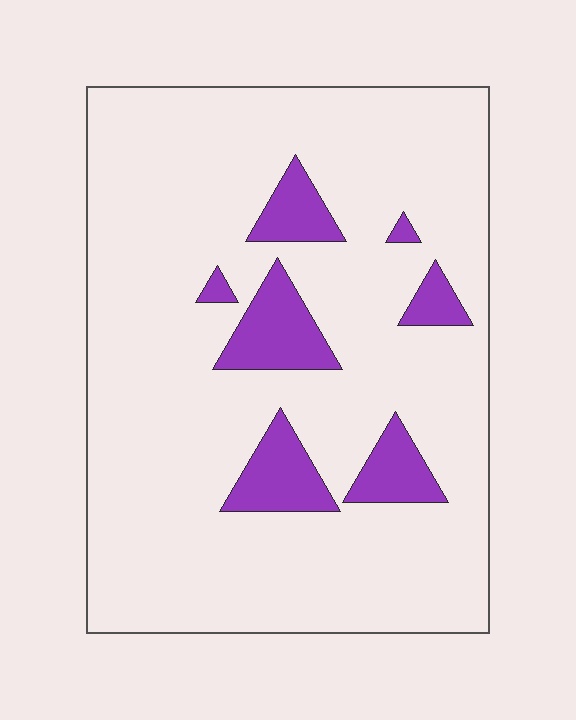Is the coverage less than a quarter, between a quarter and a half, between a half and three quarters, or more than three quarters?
Less than a quarter.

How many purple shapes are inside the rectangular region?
7.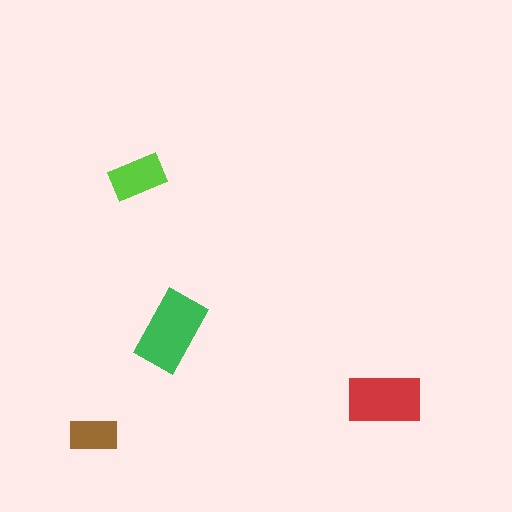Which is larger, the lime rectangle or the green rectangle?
The green one.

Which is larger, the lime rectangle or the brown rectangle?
The lime one.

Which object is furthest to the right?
The red rectangle is rightmost.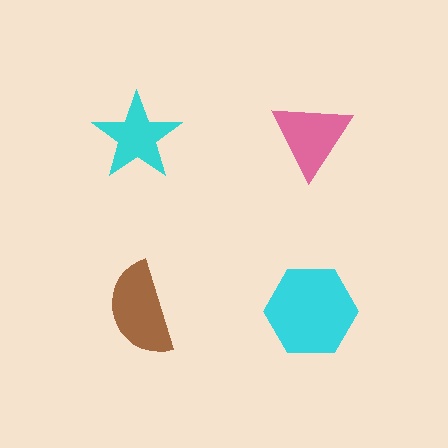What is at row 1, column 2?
A pink triangle.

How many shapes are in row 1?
2 shapes.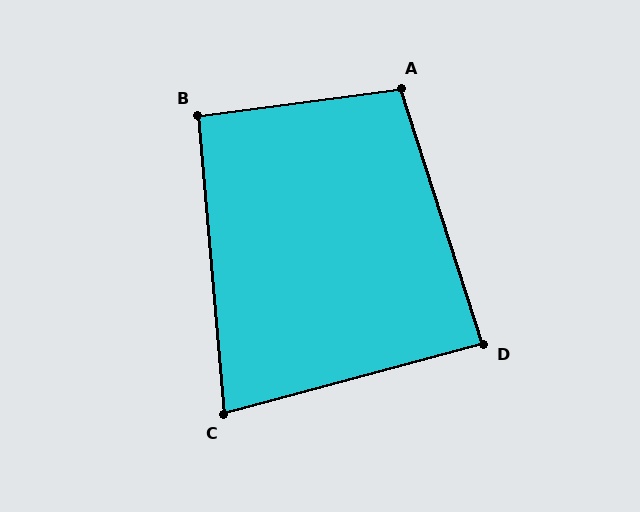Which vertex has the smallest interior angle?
C, at approximately 80 degrees.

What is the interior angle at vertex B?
Approximately 93 degrees (approximately right).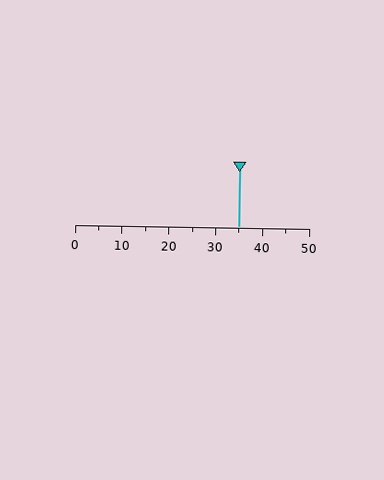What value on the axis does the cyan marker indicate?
The marker indicates approximately 35.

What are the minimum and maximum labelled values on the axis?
The axis runs from 0 to 50.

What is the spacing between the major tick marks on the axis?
The major ticks are spaced 10 apart.